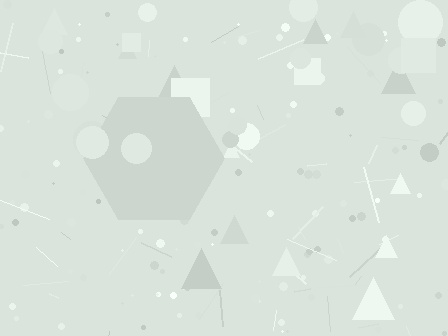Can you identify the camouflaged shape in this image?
The camouflaged shape is a hexagon.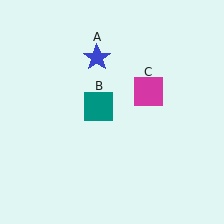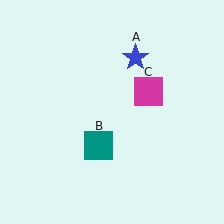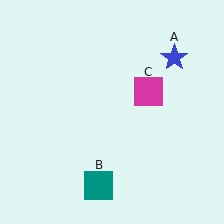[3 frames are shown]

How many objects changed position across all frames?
2 objects changed position: blue star (object A), teal square (object B).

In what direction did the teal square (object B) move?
The teal square (object B) moved down.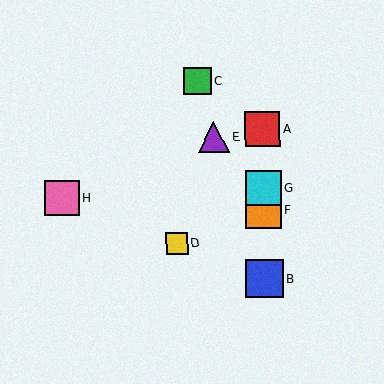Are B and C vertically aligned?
No, B is at x≈264 and C is at x≈197.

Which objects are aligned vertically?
Objects A, B, F, G are aligned vertically.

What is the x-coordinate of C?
Object C is at x≈197.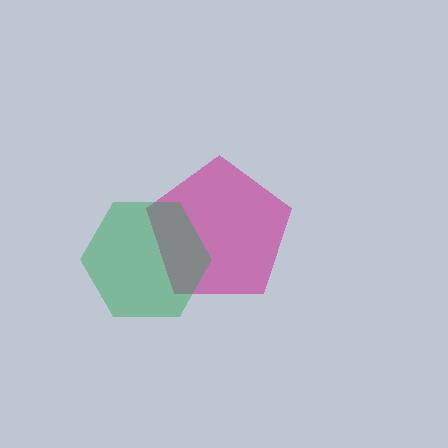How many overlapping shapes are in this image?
There are 2 overlapping shapes in the image.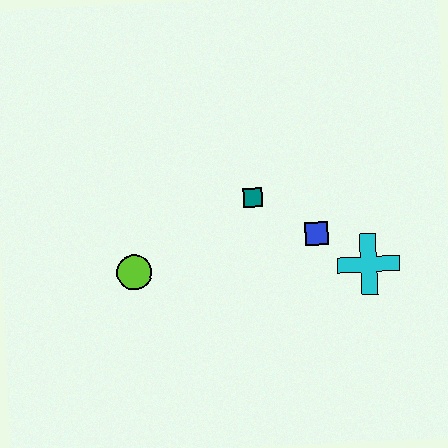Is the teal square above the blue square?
Yes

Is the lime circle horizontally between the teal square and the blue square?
No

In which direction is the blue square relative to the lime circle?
The blue square is to the right of the lime circle.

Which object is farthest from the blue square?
The lime circle is farthest from the blue square.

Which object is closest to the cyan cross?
The blue square is closest to the cyan cross.